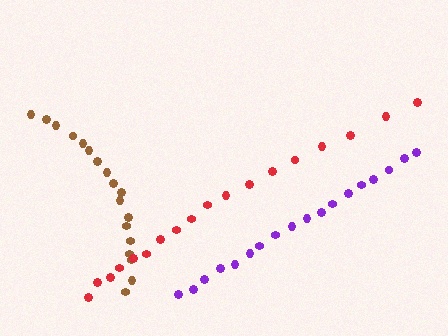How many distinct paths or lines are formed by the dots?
There are 3 distinct paths.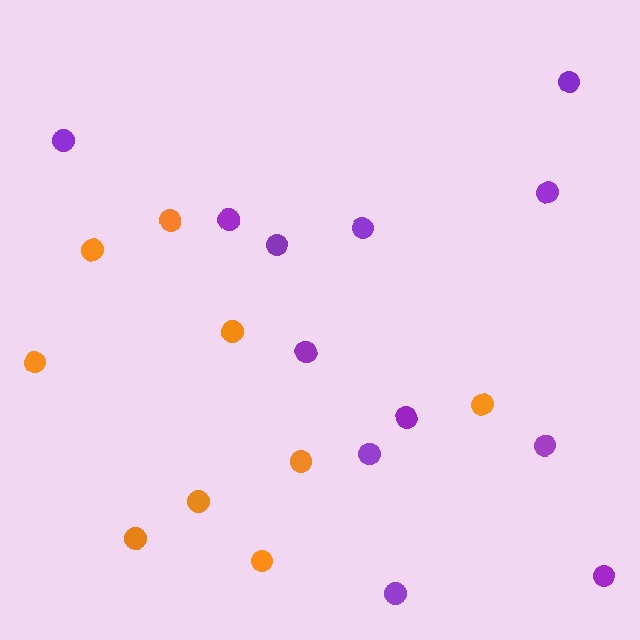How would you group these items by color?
There are 2 groups: one group of purple circles (12) and one group of orange circles (9).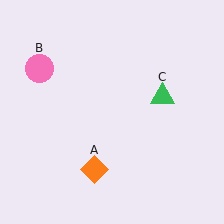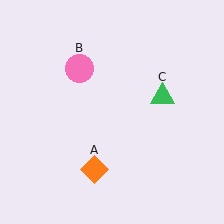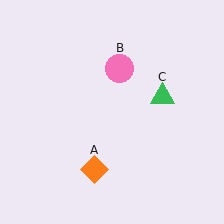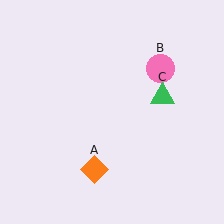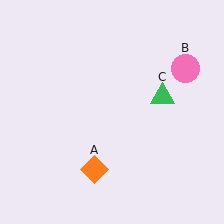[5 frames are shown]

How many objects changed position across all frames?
1 object changed position: pink circle (object B).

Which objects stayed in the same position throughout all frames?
Orange diamond (object A) and green triangle (object C) remained stationary.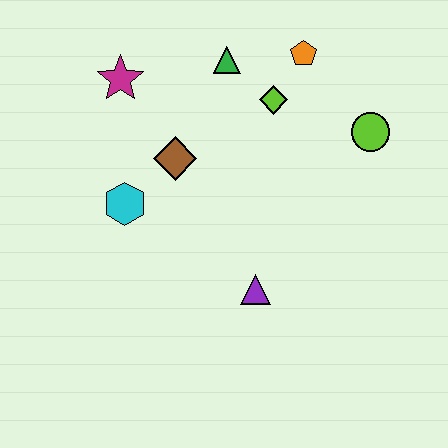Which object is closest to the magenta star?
The brown diamond is closest to the magenta star.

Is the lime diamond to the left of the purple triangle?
No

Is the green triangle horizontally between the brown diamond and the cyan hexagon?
No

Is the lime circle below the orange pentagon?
Yes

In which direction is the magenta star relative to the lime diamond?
The magenta star is to the left of the lime diamond.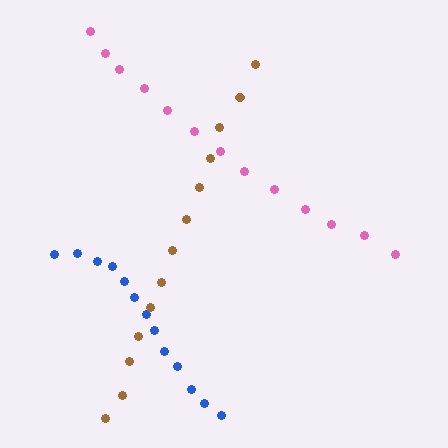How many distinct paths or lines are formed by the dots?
There are 3 distinct paths.